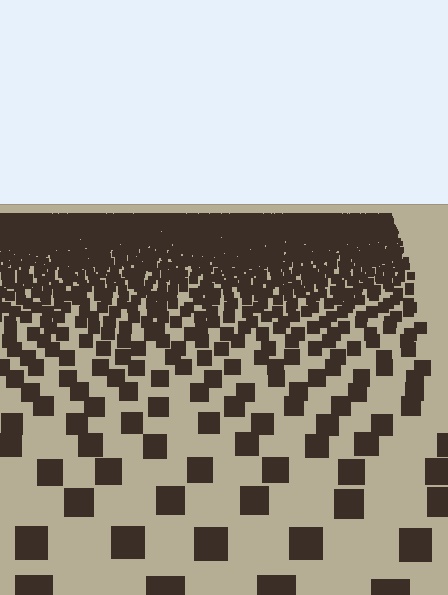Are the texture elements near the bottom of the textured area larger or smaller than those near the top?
Larger. Near the bottom, elements are closer to the viewer and appear at a bigger on-screen size.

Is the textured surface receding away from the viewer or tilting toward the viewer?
The surface is receding away from the viewer. Texture elements get smaller and denser toward the top.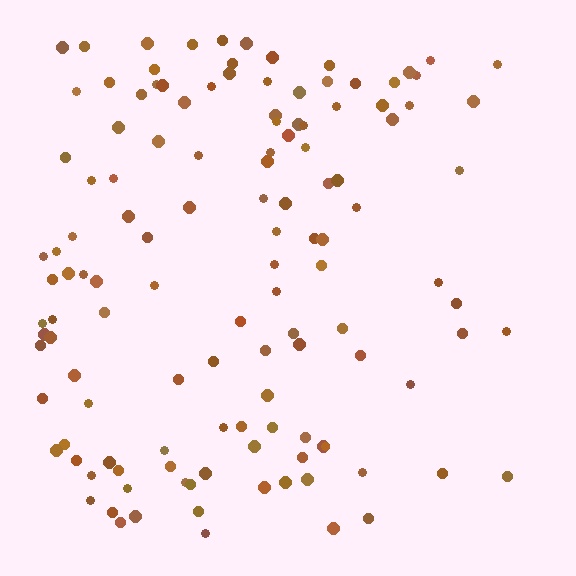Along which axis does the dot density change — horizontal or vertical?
Horizontal.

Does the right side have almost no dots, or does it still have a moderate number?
Still a moderate number, just noticeably fewer than the left.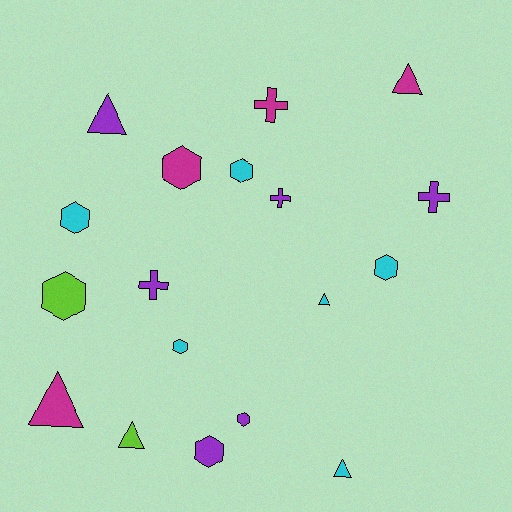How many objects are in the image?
There are 18 objects.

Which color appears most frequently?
Purple, with 6 objects.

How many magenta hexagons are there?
There is 1 magenta hexagon.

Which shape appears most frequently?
Hexagon, with 8 objects.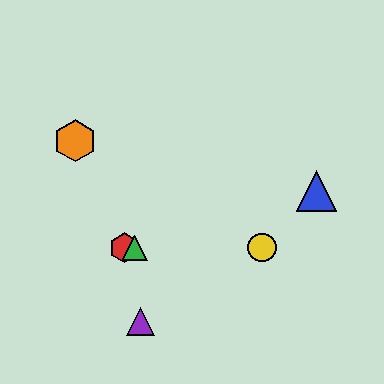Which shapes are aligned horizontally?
The red hexagon, the green triangle, the yellow circle are aligned horizontally.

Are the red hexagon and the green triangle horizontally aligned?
Yes, both are at y≈248.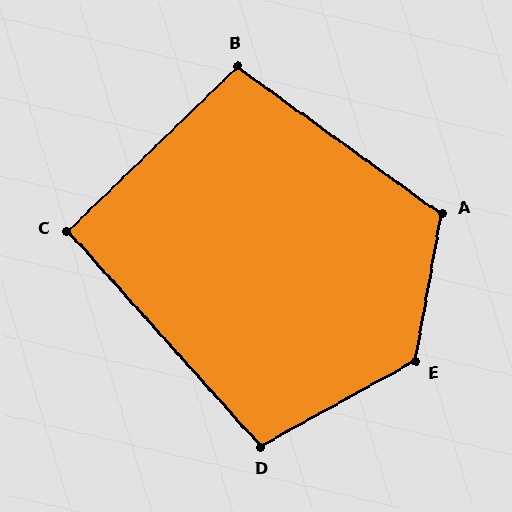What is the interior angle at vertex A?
Approximately 115 degrees (obtuse).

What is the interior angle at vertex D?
Approximately 103 degrees (obtuse).